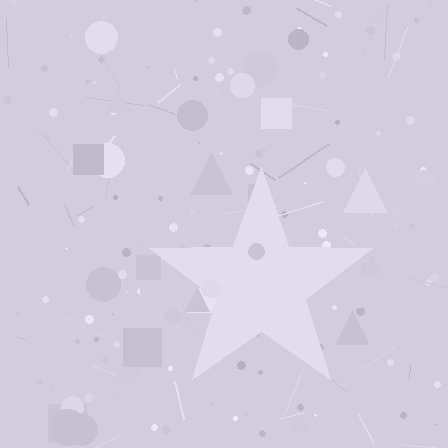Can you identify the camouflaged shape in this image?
The camouflaged shape is a star.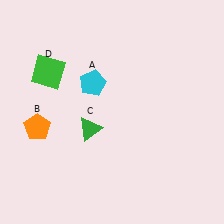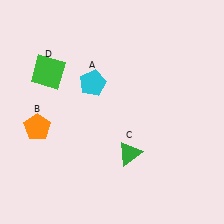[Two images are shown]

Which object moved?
The green triangle (C) moved right.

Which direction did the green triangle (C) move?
The green triangle (C) moved right.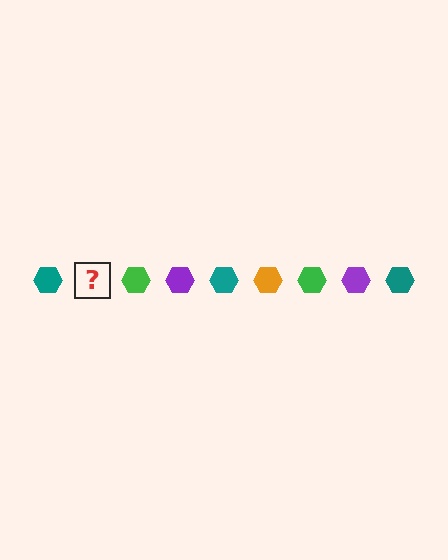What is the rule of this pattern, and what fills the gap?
The rule is that the pattern cycles through teal, orange, green, purple hexagons. The gap should be filled with an orange hexagon.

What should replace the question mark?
The question mark should be replaced with an orange hexagon.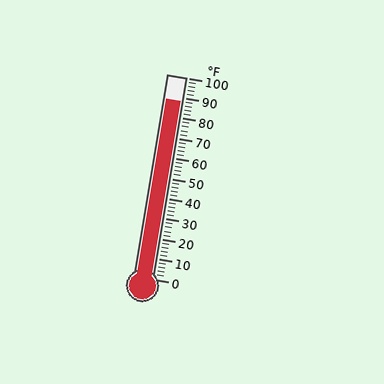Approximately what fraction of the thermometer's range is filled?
The thermometer is filled to approximately 90% of its range.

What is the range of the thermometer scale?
The thermometer scale ranges from 0°F to 100°F.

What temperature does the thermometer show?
The thermometer shows approximately 88°F.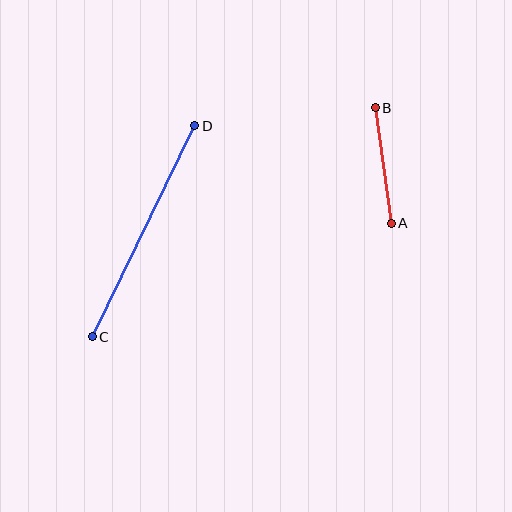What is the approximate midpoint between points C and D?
The midpoint is at approximately (144, 231) pixels.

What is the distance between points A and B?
The distance is approximately 117 pixels.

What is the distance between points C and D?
The distance is approximately 235 pixels.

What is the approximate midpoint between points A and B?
The midpoint is at approximately (383, 166) pixels.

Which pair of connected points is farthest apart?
Points C and D are farthest apart.